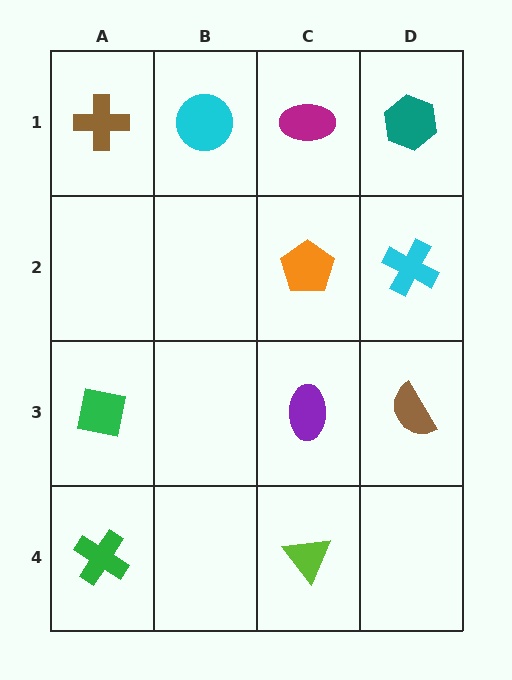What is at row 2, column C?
An orange pentagon.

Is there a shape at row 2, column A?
No, that cell is empty.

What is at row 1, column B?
A cyan circle.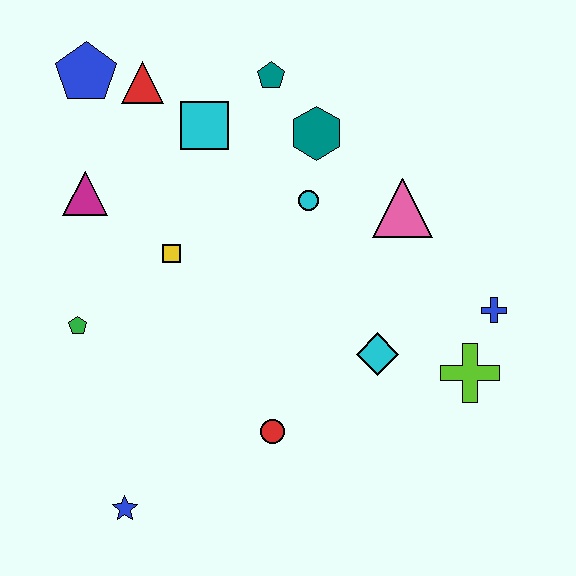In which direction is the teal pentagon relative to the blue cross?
The teal pentagon is above the blue cross.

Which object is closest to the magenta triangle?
The yellow square is closest to the magenta triangle.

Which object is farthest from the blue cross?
The blue pentagon is farthest from the blue cross.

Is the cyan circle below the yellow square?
No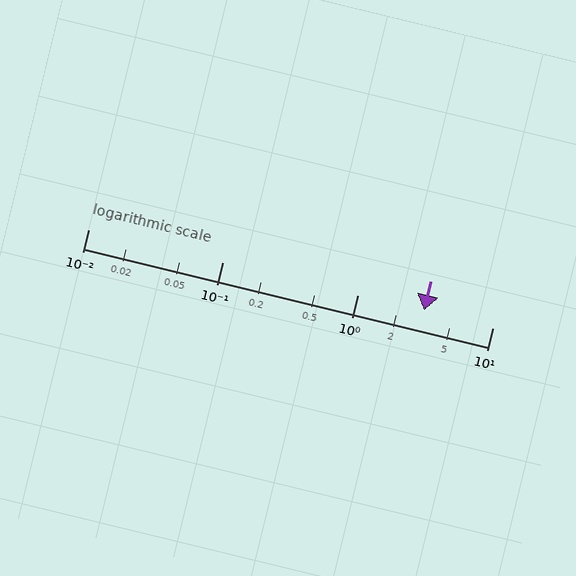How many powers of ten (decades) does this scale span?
The scale spans 3 decades, from 0.01 to 10.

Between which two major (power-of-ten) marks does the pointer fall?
The pointer is between 1 and 10.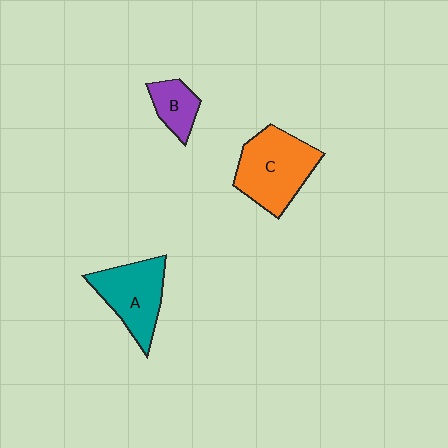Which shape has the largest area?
Shape C (orange).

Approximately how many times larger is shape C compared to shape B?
Approximately 2.3 times.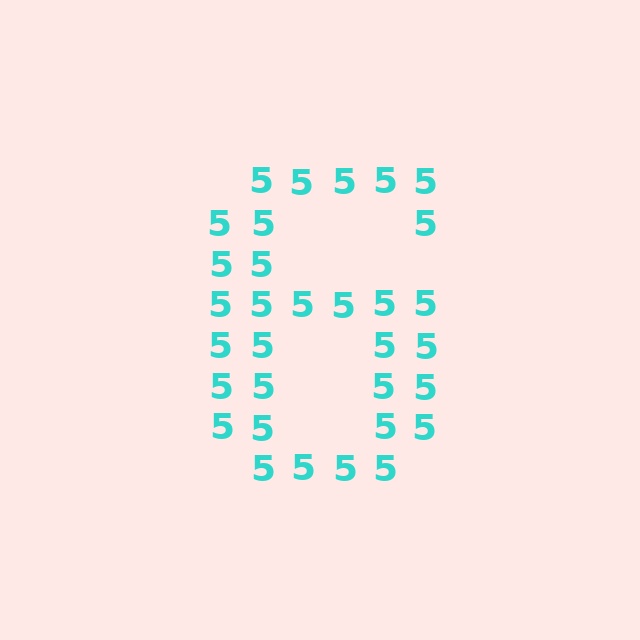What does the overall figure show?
The overall figure shows the digit 6.